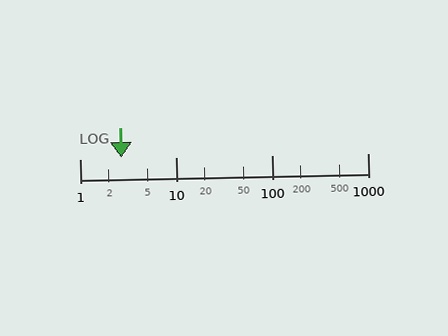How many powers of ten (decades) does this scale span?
The scale spans 3 decades, from 1 to 1000.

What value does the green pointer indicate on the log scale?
The pointer indicates approximately 2.7.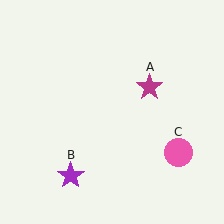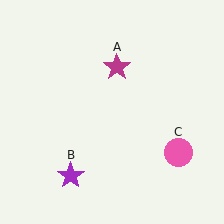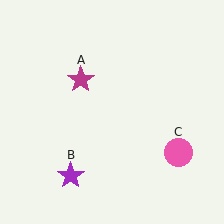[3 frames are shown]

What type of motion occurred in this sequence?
The magenta star (object A) rotated counterclockwise around the center of the scene.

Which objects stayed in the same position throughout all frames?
Purple star (object B) and pink circle (object C) remained stationary.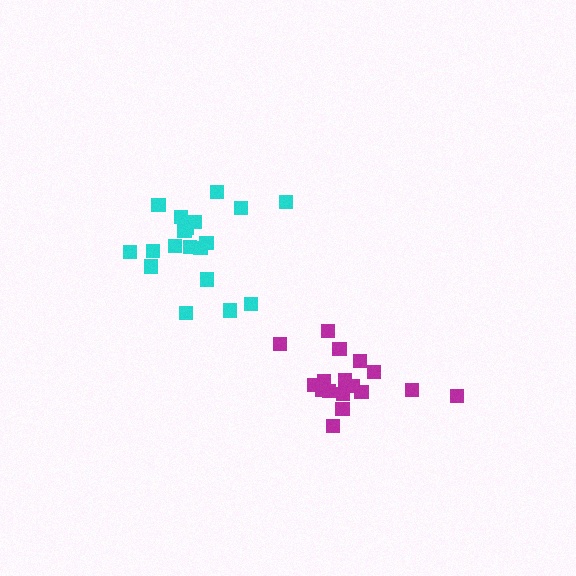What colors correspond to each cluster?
The clusters are colored: magenta, cyan.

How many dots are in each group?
Group 1: 17 dots, Group 2: 19 dots (36 total).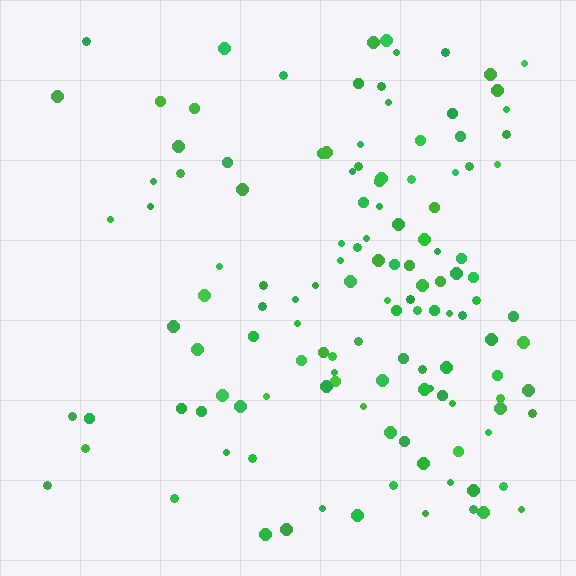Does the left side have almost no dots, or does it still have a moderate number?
Still a moderate number, just noticeably fewer than the right.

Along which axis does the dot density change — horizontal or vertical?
Horizontal.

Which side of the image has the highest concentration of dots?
The right.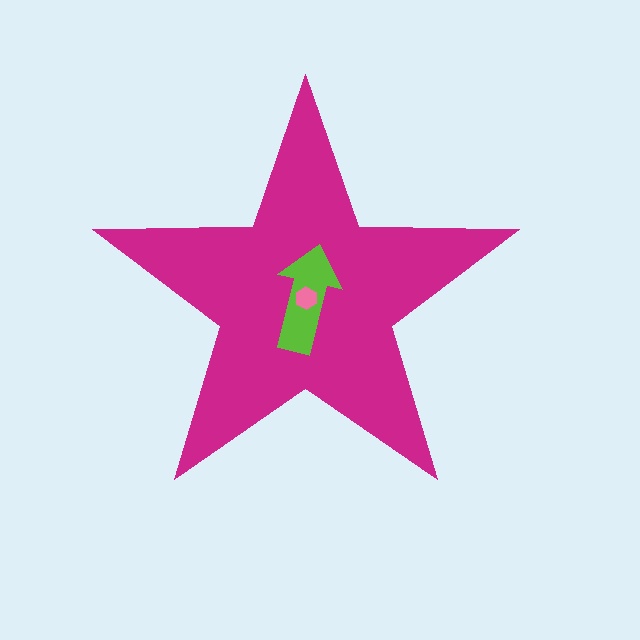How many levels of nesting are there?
3.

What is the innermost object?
The pink hexagon.